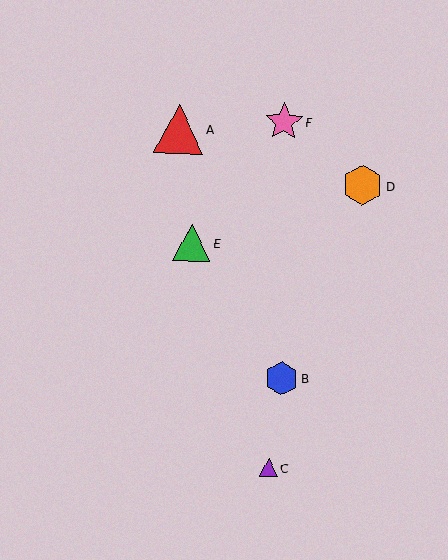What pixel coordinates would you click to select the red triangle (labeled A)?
Click at (179, 129) to select the red triangle A.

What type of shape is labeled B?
Shape B is a blue hexagon.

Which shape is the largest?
The red triangle (labeled A) is the largest.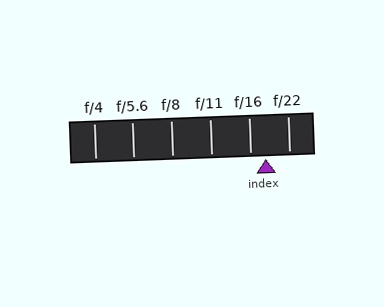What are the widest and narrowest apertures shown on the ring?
The widest aperture shown is f/4 and the narrowest is f/22.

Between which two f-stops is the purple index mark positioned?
The index mark is between f/16 and f/22.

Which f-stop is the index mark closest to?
The index mark is closest to f/16.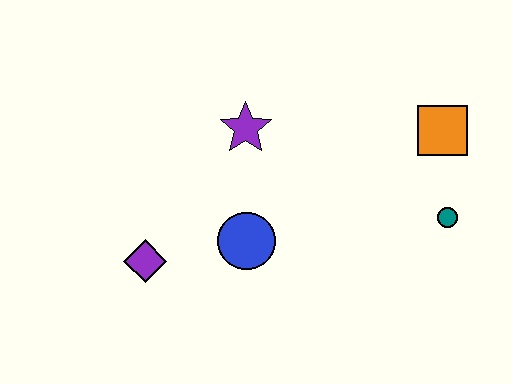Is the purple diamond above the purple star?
No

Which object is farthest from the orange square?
The purple diamond is farthest from the orange square.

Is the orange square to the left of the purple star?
No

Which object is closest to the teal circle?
The orange square is closest to the teal circle.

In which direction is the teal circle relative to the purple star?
The teal circle is to the right of the purple star.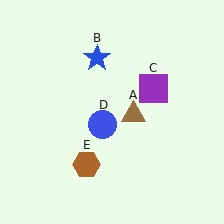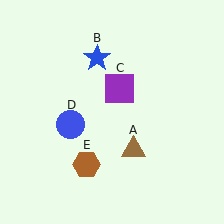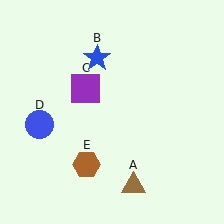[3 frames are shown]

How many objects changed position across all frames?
3 objects changed position: brown triangle (object A), purple square (object C), blue circle (object D).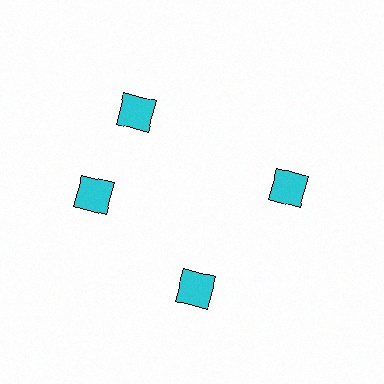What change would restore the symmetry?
The symmetry would be restored by rotating it back into even spacing with its neighbors so that all 4 squares sit at equal angles and equal distance from the center.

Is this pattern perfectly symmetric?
No. The 4 cyan squares are arranged in a ring, but one element near the 12 o'clock position is rotated out of alignment along the ring, breaking the 4-fold rotational symmetry.